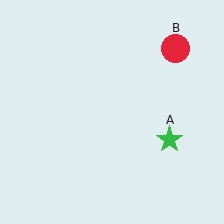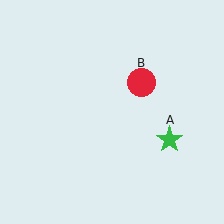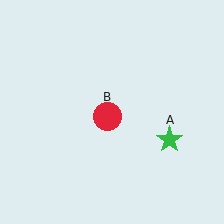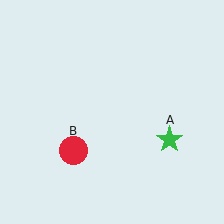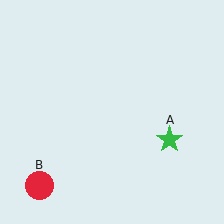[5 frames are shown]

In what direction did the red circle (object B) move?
The red circle (object B) moved down and to the left.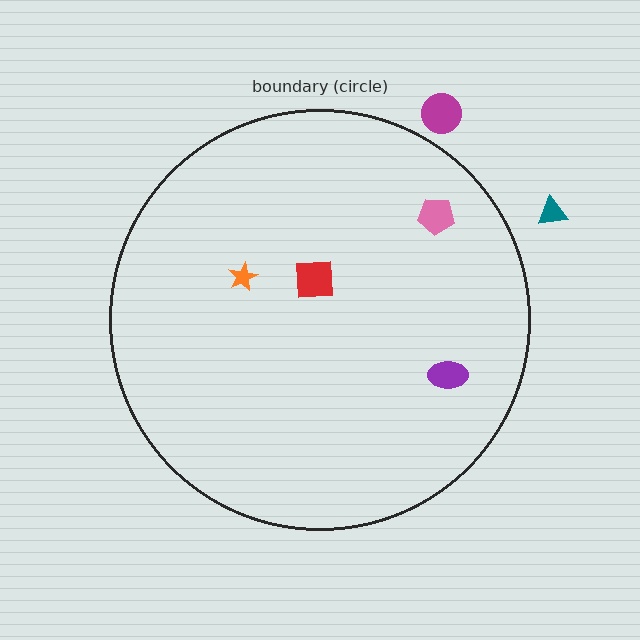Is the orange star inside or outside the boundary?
Inside.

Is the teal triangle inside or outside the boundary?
Outside.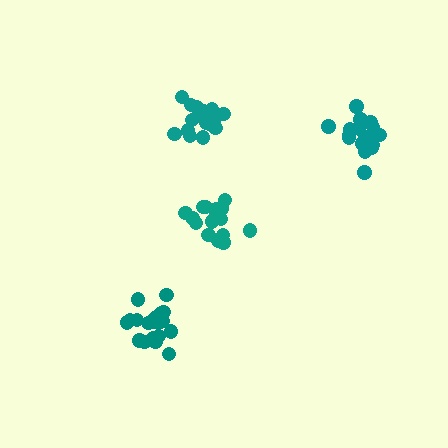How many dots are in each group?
Group 1: 19 dots, Group 2: 16 dots, Group 3: 19 dots, Group 4: 21 dots (75 total).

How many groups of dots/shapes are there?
There are 4 groups.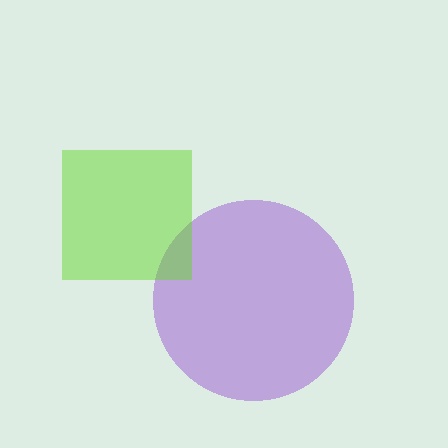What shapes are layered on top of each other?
The layered shapes are: a purple circle, a lime square.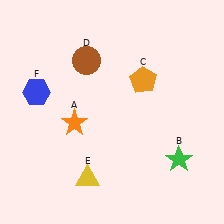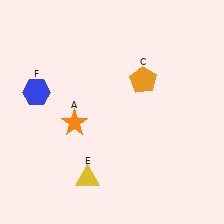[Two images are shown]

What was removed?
The green star (B), the brown circle (D) were removed in Image 2.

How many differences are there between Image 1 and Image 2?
There are 2 differences between the two images.